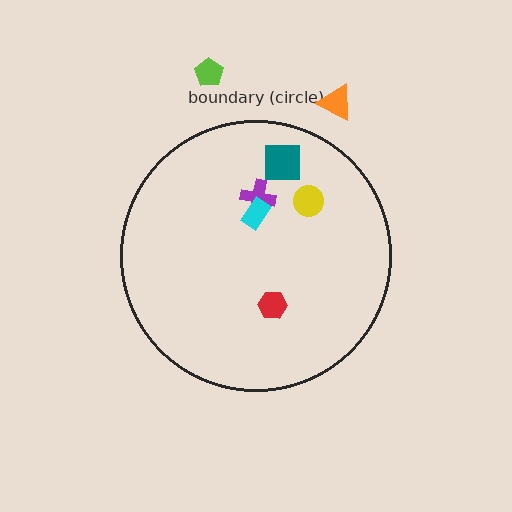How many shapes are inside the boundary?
5 inside, 2 outside.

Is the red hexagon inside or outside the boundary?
Inside.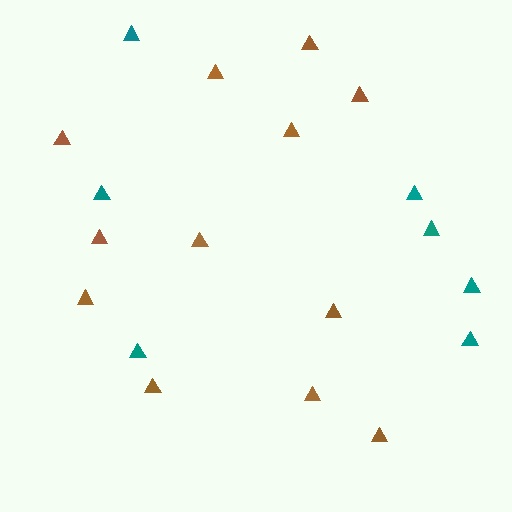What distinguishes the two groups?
There are 2 groups: one group of teal triangles (7) and one group of brown triangles (12).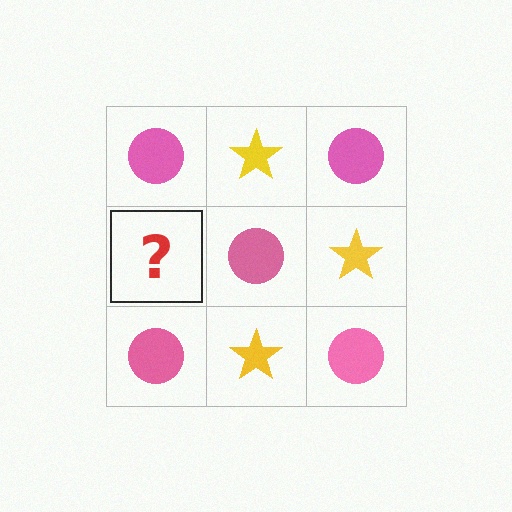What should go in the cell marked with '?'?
The missing cell should contain a yellow star.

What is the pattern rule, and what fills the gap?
The rule is that it alternates pink circle and yellow star in a checkerboard pattern. The gap should be filled with a yellow star.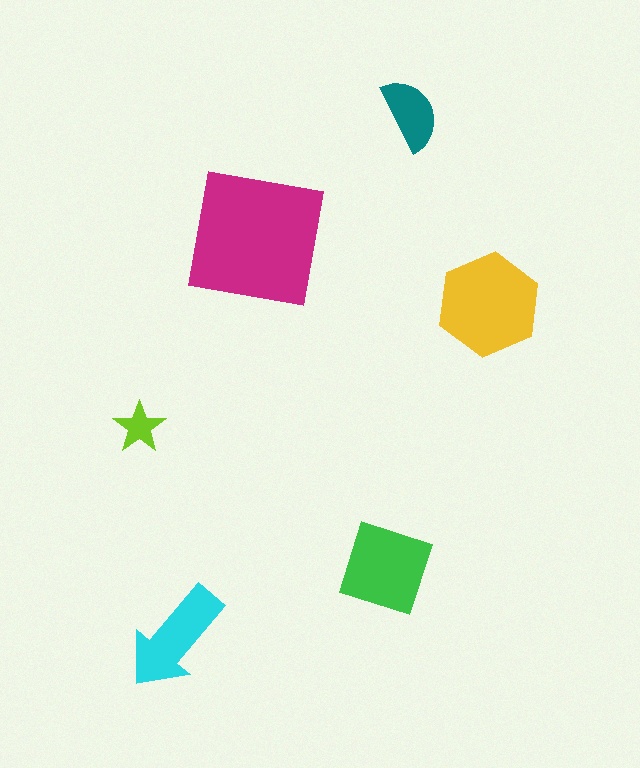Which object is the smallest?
The lime star.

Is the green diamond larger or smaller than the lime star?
Larger.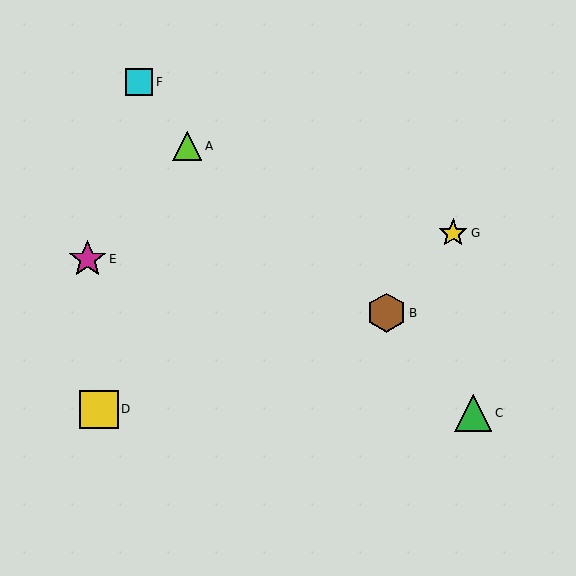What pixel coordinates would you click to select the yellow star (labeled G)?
Click at (453, 233) to select the yellow star G.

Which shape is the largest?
The brown hexagon (labeled B) is the largest.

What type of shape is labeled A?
Shape A is a lime triangle.